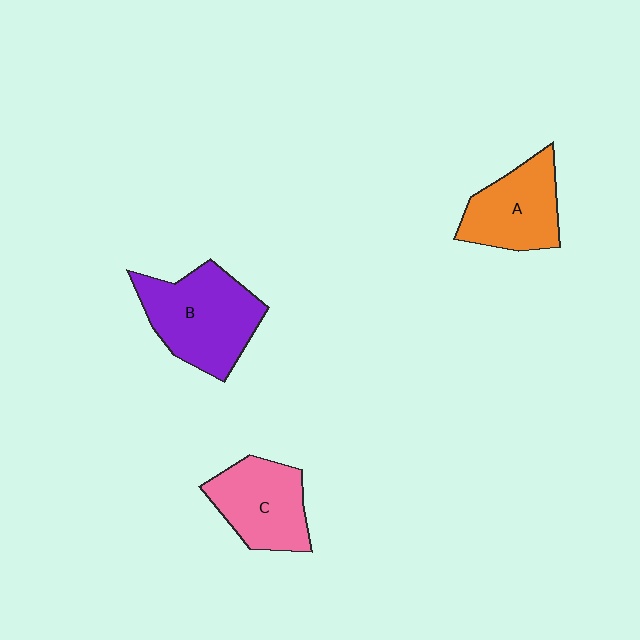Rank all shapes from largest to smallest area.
From largest to smallest: B (purple), C (pink), A (orange).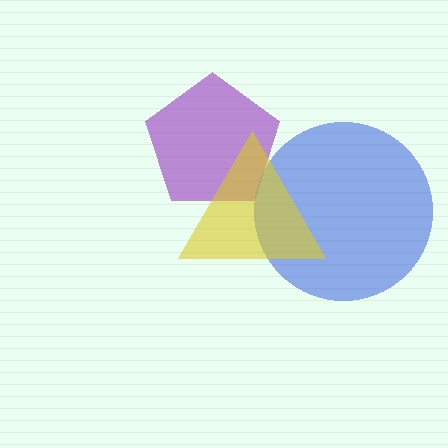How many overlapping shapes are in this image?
There are 3 overlapping shapes in the image.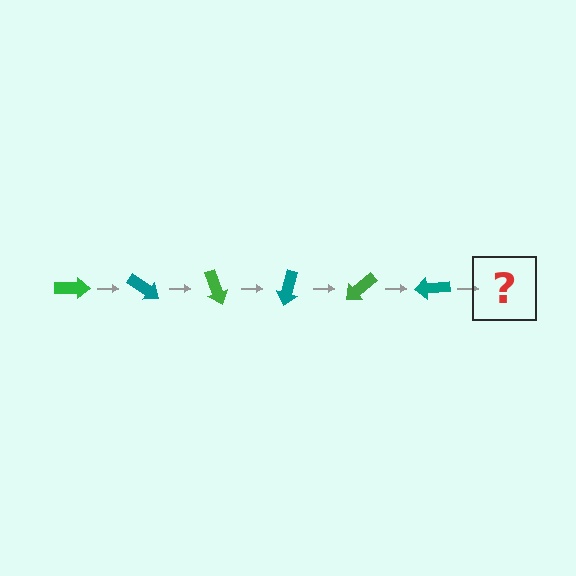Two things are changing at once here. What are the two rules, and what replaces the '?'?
The two rules are that it rotates 35 degrees each step and the color cycles through green and teal. The '?' should be a green arrow, rotated 210 degrees from the start.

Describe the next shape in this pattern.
It should be a green arrow, rotated 210 degrees from the start.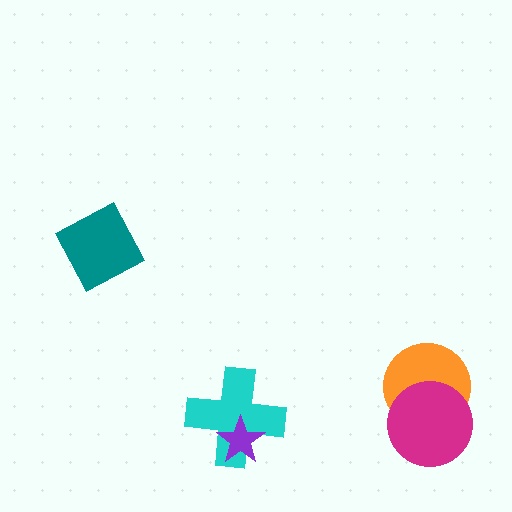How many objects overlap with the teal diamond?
0 objects overlap with the teal diamond.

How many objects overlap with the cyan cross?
1 object overlaps with the cyan cross.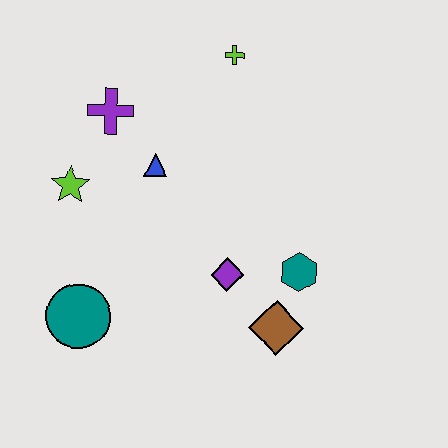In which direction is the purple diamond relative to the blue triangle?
The purple diamond is below the blue triangle.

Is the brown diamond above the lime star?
No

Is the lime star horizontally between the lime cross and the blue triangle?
No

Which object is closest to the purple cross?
The blue triangle is closest to the purple cross.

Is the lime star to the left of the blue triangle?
Yes